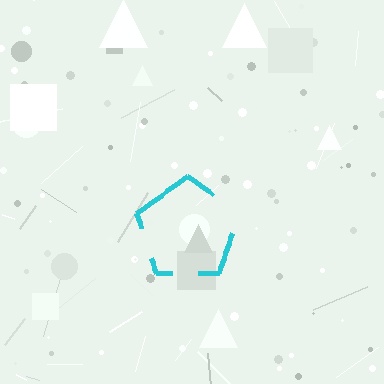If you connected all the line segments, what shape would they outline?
They would outline a pentagon.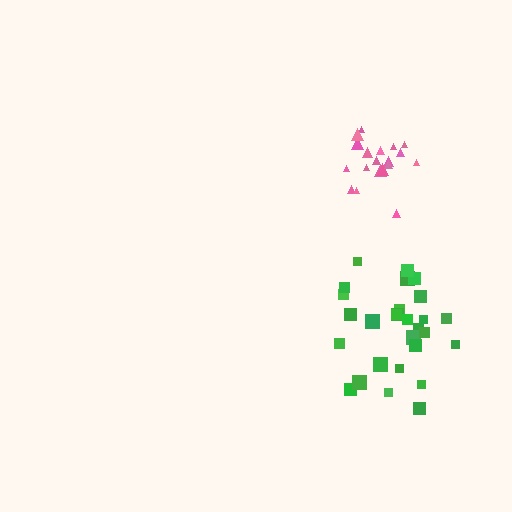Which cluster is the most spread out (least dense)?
Green.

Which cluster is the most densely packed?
Pink.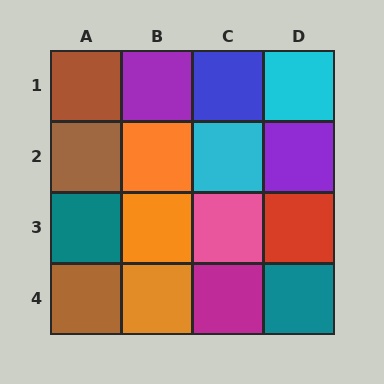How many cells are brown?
3 cells are brown.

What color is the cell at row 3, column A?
Teal.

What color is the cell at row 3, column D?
Red.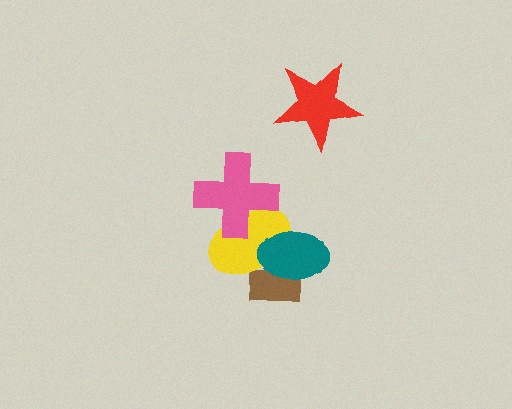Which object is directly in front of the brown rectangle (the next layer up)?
The yellow ellipse is directly in front of the brown rectangle.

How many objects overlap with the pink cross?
1 object overlaps with the pink cross.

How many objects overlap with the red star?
0 objects overlap with the red star.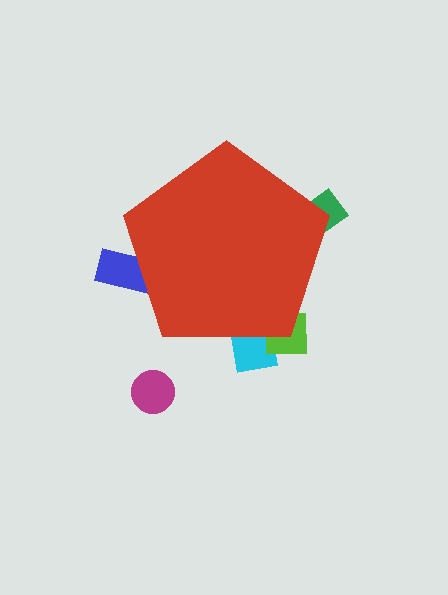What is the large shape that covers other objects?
A red pentagon.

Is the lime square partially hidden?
Yes, the lime square is partially hidden behind the red pentagon.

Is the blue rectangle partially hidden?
Yes, the blue rectangle is partially hidden behind the red pentagon.